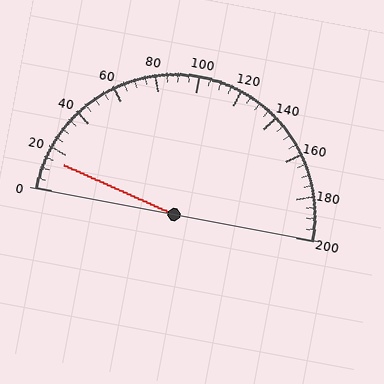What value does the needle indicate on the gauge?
The needle indicates approximately 15.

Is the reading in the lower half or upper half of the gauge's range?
The reading is in the lower half of the range (0 to 200).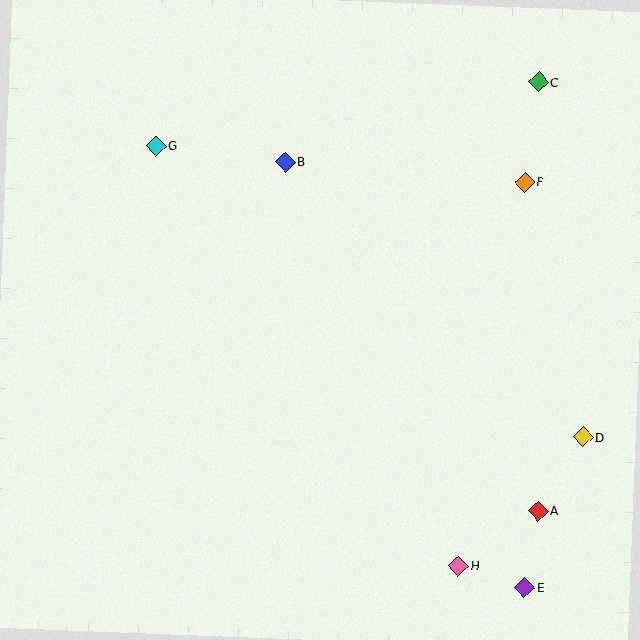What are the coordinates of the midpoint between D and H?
The midpoint between D and H is at (521, 501).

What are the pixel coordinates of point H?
Point H is at (459, 566).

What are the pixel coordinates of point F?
Point F is at (525, 182).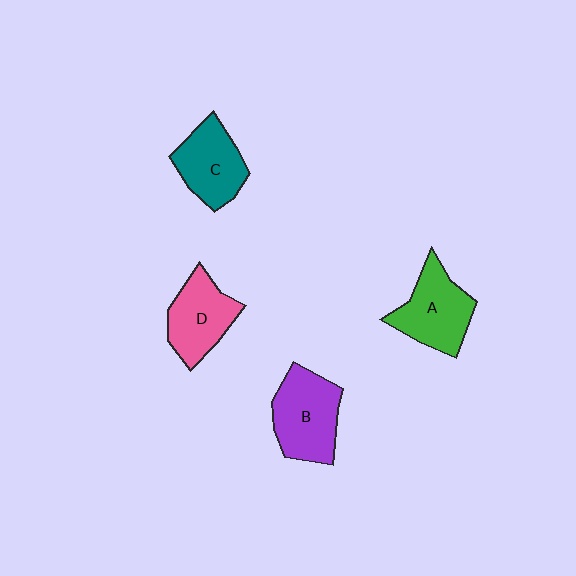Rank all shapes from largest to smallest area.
From largest to smallest: B (purple), A (green), C (teal), D (pink).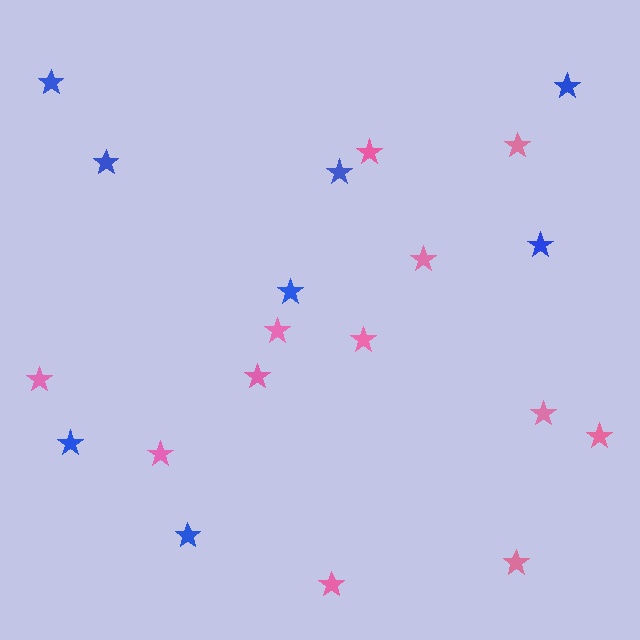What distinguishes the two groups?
There are 2 groups: one group of pink stars (12) and one group of blue stars (8).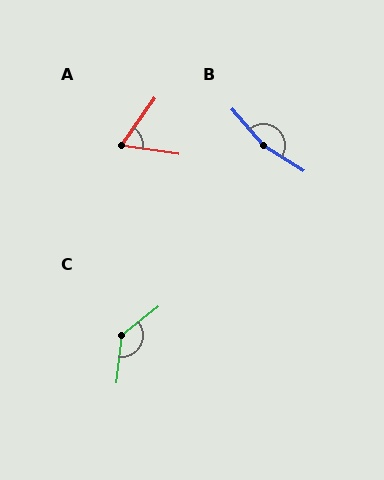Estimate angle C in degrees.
Approximately 135 degrees.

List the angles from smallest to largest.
A (63°), C (135°), B (163°).